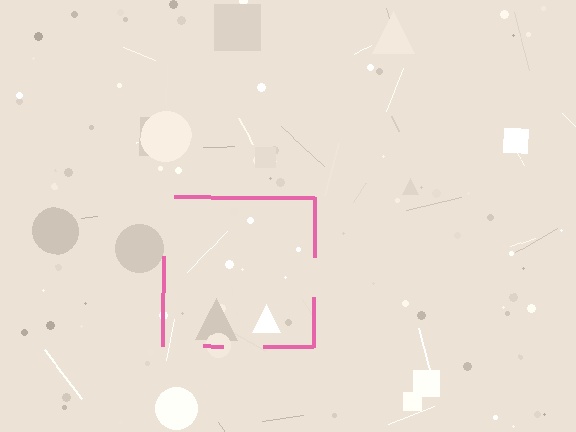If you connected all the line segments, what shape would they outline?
They would outline a square.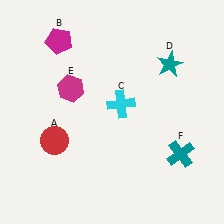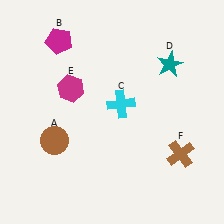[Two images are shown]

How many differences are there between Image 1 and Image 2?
There are 2 differences between the two images.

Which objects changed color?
A changed from red to brown. F changed from teal to brown.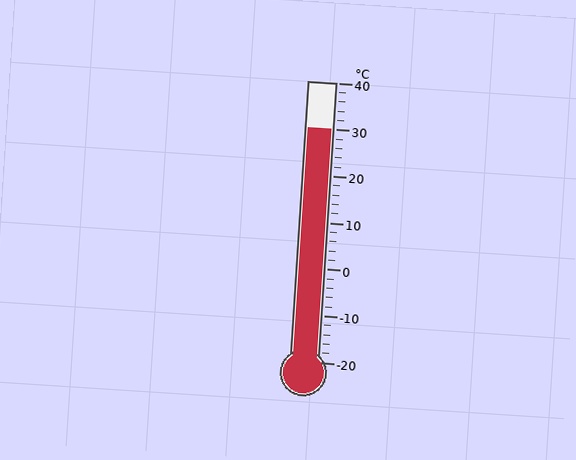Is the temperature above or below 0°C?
The temperature is above 0°C.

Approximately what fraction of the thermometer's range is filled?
The thermometer is filled to approximately 85% of its range.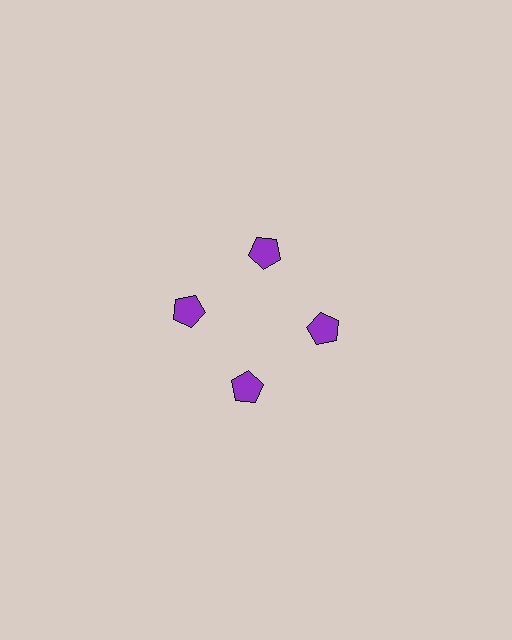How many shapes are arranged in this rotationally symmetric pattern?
There are 4 shapes, arranged in 4 groups of 1.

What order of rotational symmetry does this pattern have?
This pattern has 4-fold rotational symmetry.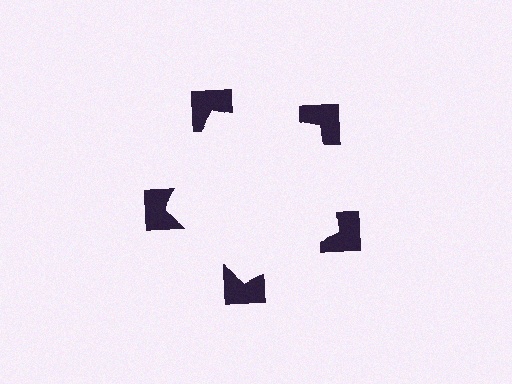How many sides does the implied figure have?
5 sides.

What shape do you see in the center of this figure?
An illusory pentagon — its edges are inferred from the aligned wedge cuts in the notched squares, not physically drawn.